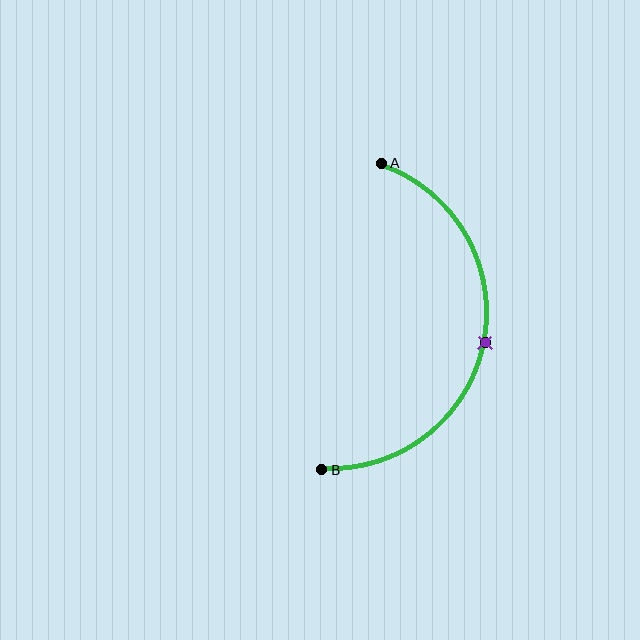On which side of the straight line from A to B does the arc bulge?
The arc bulges to the right of the straight line connecting A and B.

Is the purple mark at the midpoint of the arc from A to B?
Yes. The purple mark lies on the arc at equal arc-length from both A and B — it is the arc midpoint.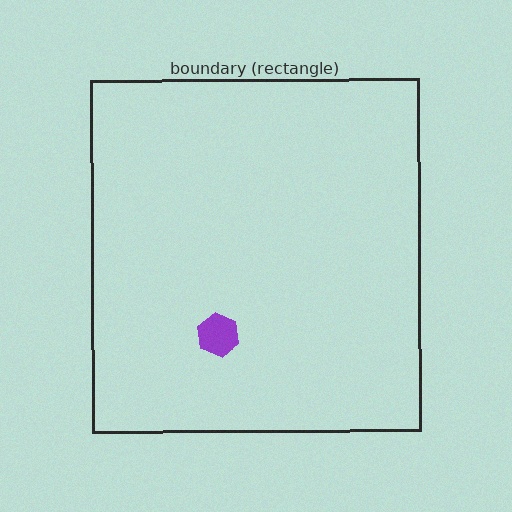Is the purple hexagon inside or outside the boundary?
Inside.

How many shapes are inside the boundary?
1 inside, 0 outside.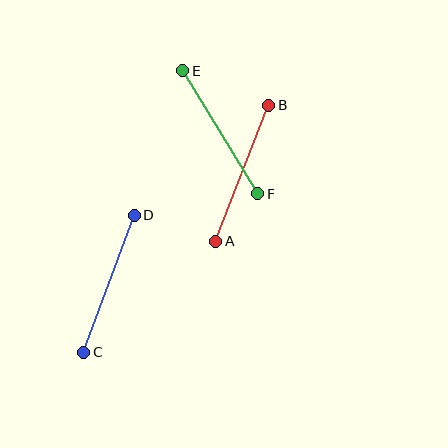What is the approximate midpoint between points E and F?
The midpoint is at approximately (220, 132) pixels.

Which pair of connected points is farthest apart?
Points A and B are farthest apart.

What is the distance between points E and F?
The distance is approximately 144 pixels.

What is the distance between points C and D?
The distance is approximately 146 pixels.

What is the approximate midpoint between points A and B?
The midpoint is at approximately (242, 173) pixels.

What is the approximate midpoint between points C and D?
The midpoint is at approximately (109, 284) pixels.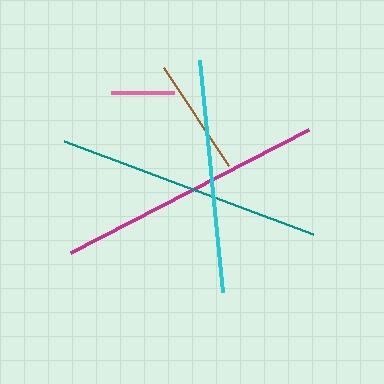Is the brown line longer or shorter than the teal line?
The teal line is longer than the brown line.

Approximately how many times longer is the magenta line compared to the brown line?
The magenta line is approximately 2.3 times the length of the brown line.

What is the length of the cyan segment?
The cyan segment is approximately 233 pixels long.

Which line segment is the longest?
The magenta line is the longest at approximately 268 pixels.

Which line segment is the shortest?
The pink line is the shortest at approximately 63 pixels.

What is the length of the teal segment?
The teal segment is approximately 267 pixels long.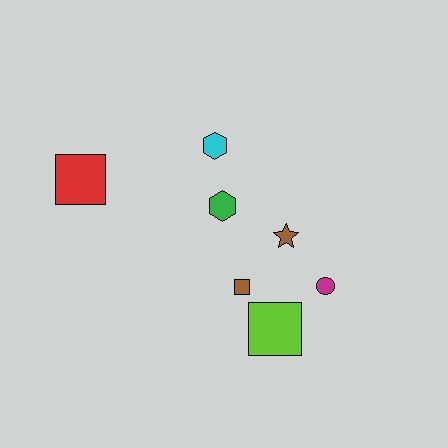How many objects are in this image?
There are 7 objects.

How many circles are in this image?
There is 1 circle.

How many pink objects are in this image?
There are no pink objects.